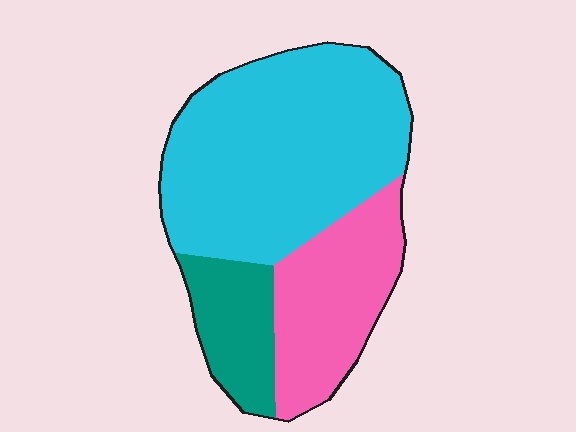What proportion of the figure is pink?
Pink covers 27% of the figure.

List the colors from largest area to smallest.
From largest to smallest: cyan, pink, teal.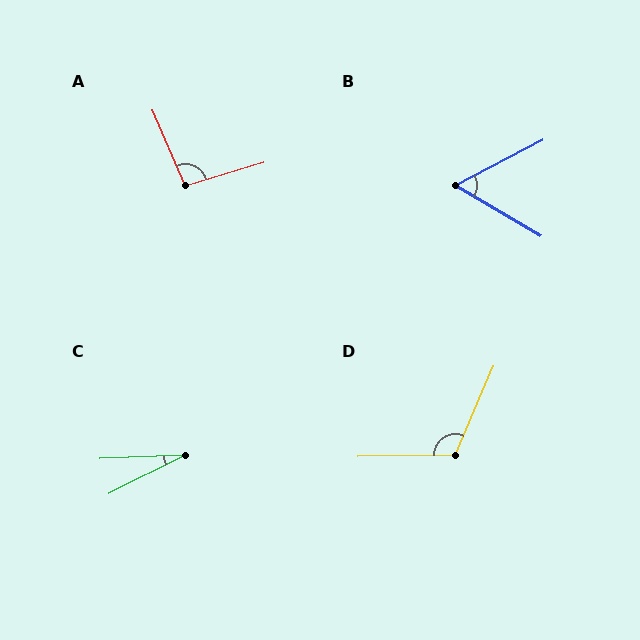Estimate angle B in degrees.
Approximately 58 degrees.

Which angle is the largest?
D, at approximately 114 degrees.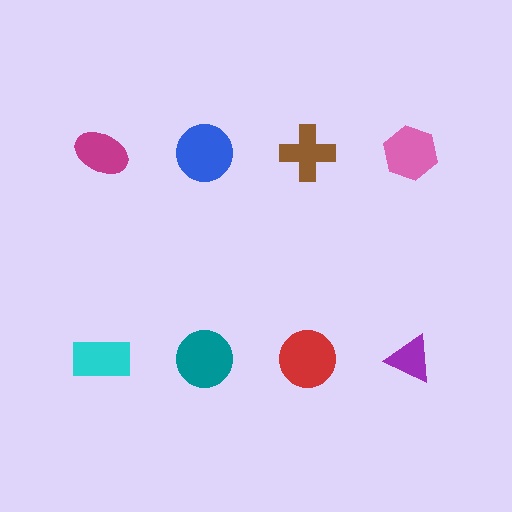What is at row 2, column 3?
A red circle.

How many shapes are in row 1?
4 shapes.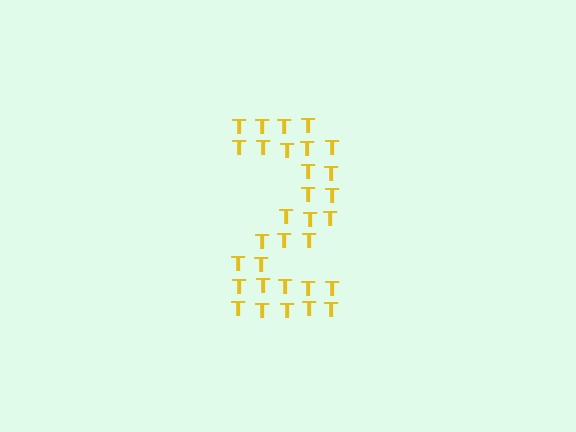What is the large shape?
The large shape is the digit 2.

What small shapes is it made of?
It is made of small letter T's.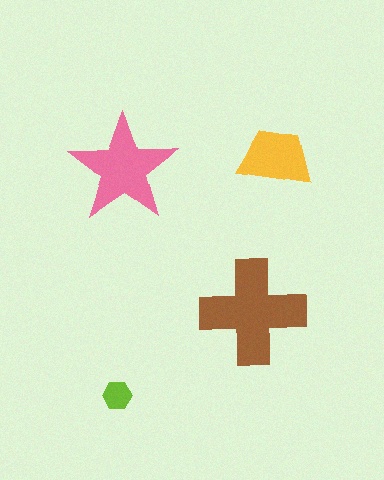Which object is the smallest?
The lime hexagon.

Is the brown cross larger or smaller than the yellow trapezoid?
Larger.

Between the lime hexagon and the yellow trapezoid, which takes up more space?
The yellow trapezoid.